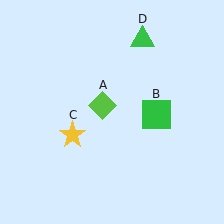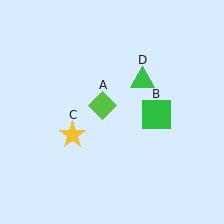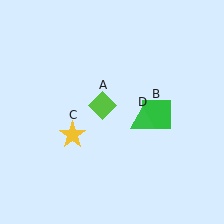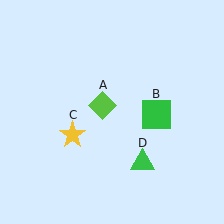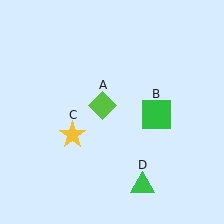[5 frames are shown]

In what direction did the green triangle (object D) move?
The green triangle (object D) moved down.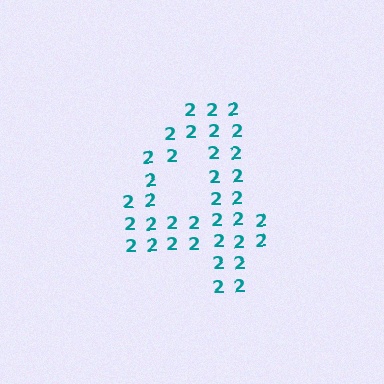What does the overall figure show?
The overall figure shows the digit 4.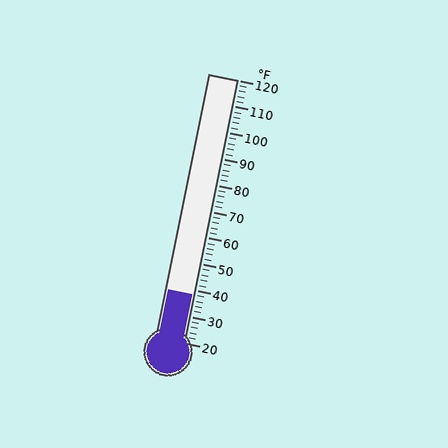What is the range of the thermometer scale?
The thermometer scale ranges from 20°F to 120°F.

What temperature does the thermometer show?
The thermometer shows approximately 38°F.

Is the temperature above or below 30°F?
The temperature is above 30°F.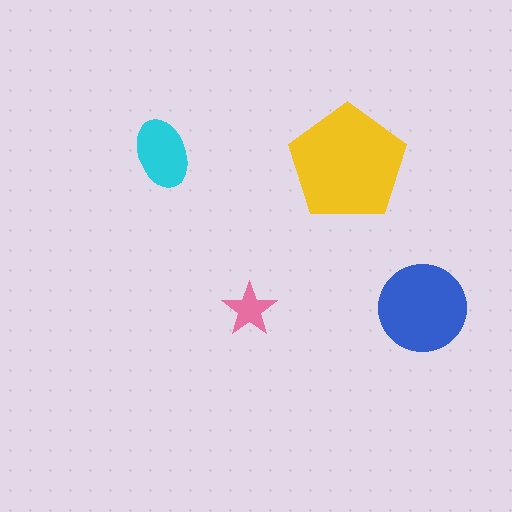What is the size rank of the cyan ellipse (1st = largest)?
3rd.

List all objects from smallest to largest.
The pink star, the cyan ellipse, the blue circle, the yellow pentagon.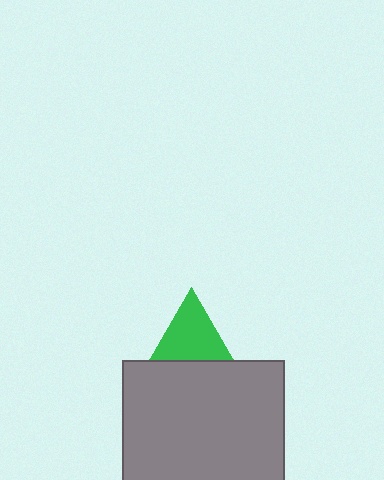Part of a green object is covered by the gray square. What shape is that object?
It is a triangle.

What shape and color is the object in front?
The object in front is a gray square.